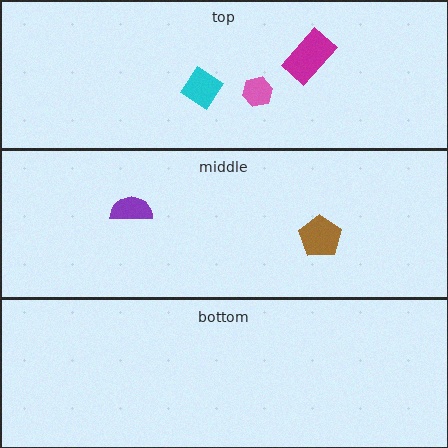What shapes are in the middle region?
The purple semicircle, the brown pentagon.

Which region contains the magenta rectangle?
The top region.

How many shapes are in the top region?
3.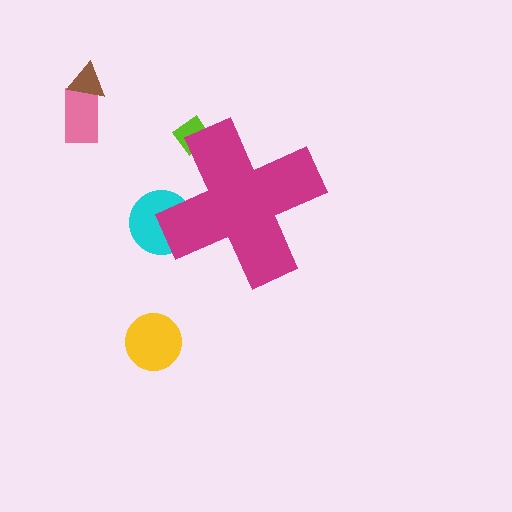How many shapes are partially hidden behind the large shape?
2 shapes are partially hidden.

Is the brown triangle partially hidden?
No, the brown triangle is fully visible.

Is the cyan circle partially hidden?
Yes, the cyan circle is partially hidden behind the magenta cross.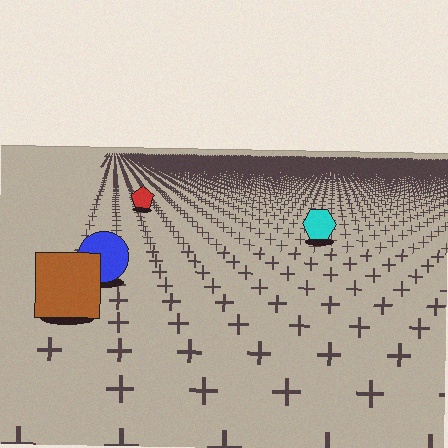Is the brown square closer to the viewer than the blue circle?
Yes. The brown square is closer — you can tell from the texture gradient: the ground texture is coarser near it.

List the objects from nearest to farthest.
From nearest to farthest: the brown square, the blue circle, the cyan hexagon, the red pentagon.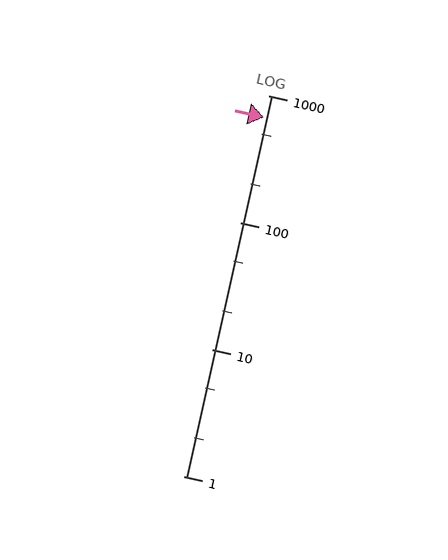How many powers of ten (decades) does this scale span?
The scale spans 3 decades, from 1 to 1000.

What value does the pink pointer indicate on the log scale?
The pointer indicates approximately 670.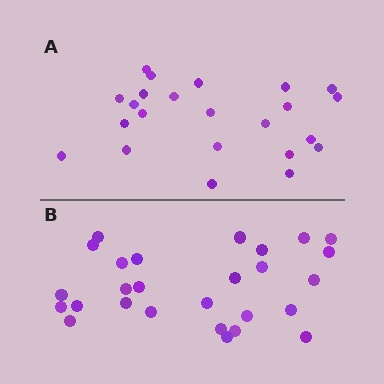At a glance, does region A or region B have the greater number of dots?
Region B (the bottom region) has more dots.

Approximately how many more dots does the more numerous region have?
Region B has about 4 more dots than region A.